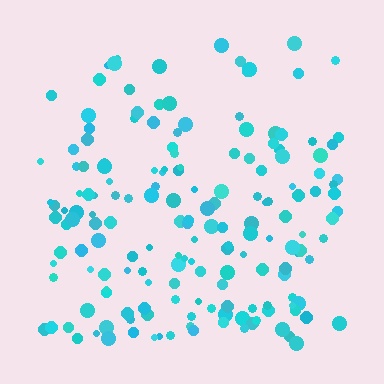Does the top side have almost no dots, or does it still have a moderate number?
Still a moderate number, just noticeably fewer than the bottom.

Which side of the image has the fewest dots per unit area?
The top.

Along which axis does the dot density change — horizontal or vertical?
Vertical.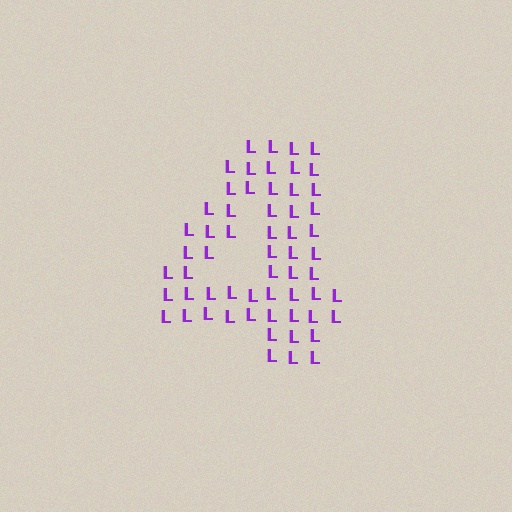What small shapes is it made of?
It is made of small letter L's.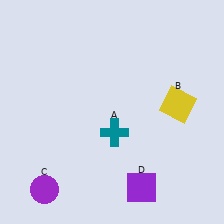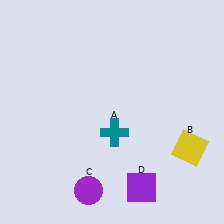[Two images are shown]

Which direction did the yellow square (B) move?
The yellow square (B) moved down.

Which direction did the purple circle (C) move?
The purple circle (C) moved right.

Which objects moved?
The objects that moved are: the yellow square (B), the purple circle (C).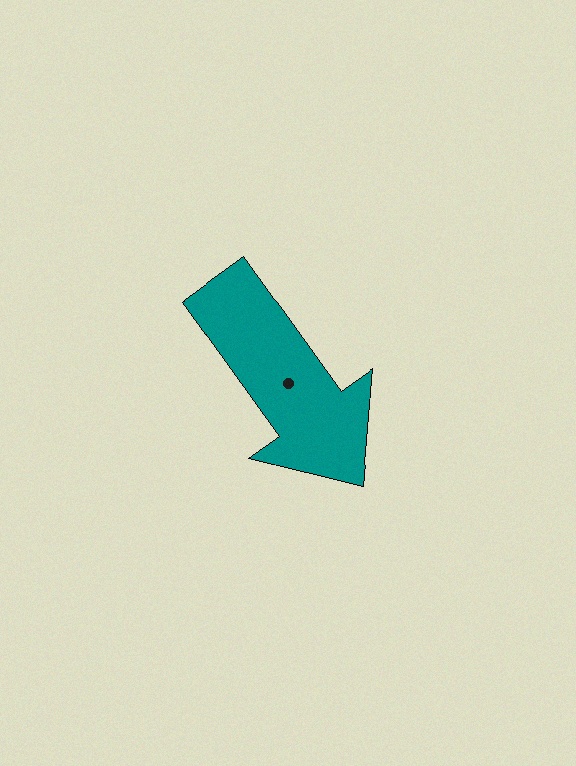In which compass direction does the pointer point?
Southeast.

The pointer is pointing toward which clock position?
Roughly 5 o'clock.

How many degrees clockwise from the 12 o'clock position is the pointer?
Approximately 144 degrees.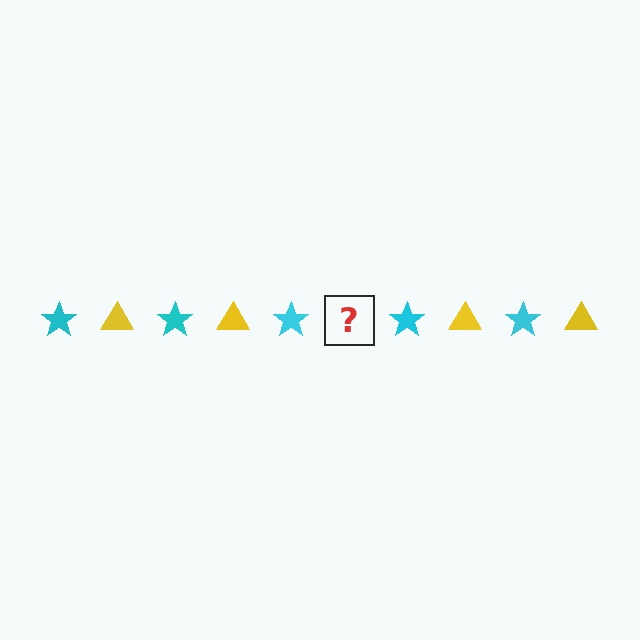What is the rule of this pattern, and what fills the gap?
The rule is that the pattern alternates between cyan star and yellow triangle. The gap should be filled with a yellow triangle.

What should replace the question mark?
The question mark should be replaced with a yellow triangle.